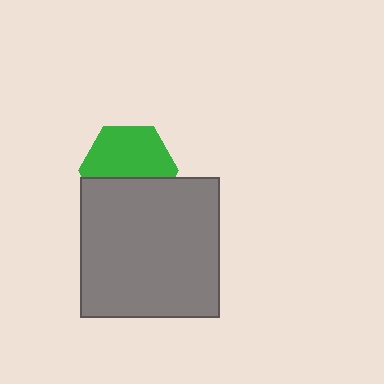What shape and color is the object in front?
The object in front is a gray square.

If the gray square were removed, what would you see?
You would see the complete green hexagon.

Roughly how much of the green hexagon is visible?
About half of it is visible (roughly 61%).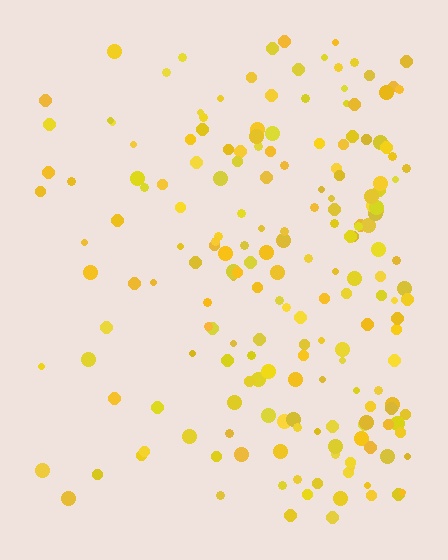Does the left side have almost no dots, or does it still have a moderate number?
Still a moderate number, just noticeably fewer than the right.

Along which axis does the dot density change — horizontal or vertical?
Horizontal.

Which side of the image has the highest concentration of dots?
The right.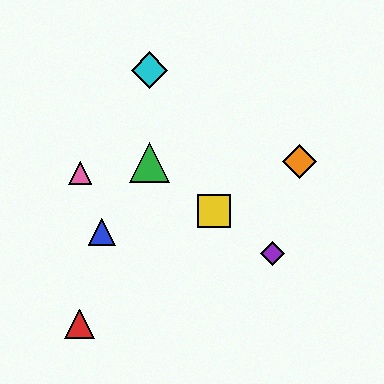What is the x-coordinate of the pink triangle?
The pink triangle is at x≈80.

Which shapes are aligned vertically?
The green triangle, the cyan diamond are aligned vertically.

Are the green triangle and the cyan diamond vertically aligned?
Yes, both are at x≈149.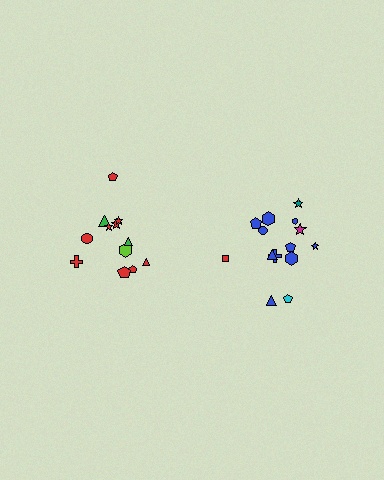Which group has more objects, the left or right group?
The right group.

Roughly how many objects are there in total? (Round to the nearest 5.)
Roughly 25 objects in total.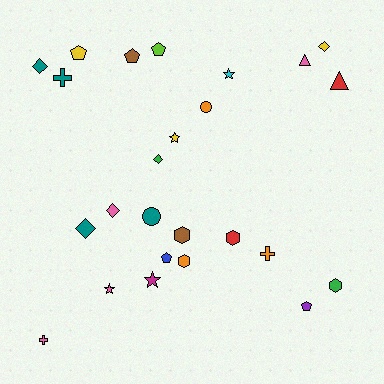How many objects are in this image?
There are 25 objects.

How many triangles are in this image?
There are 2 triangles.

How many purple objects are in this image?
There is 1 purple object.